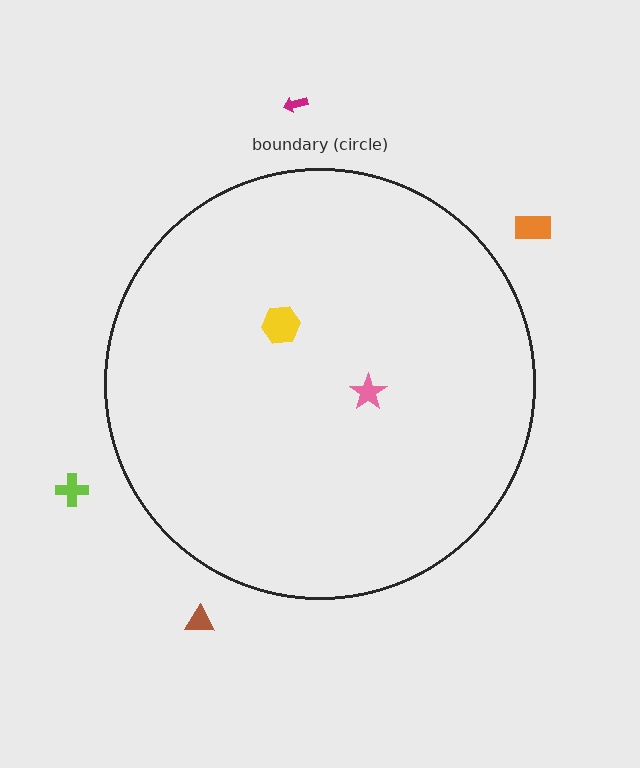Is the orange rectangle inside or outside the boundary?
Outside.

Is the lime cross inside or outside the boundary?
Outside.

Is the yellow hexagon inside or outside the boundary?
Inside.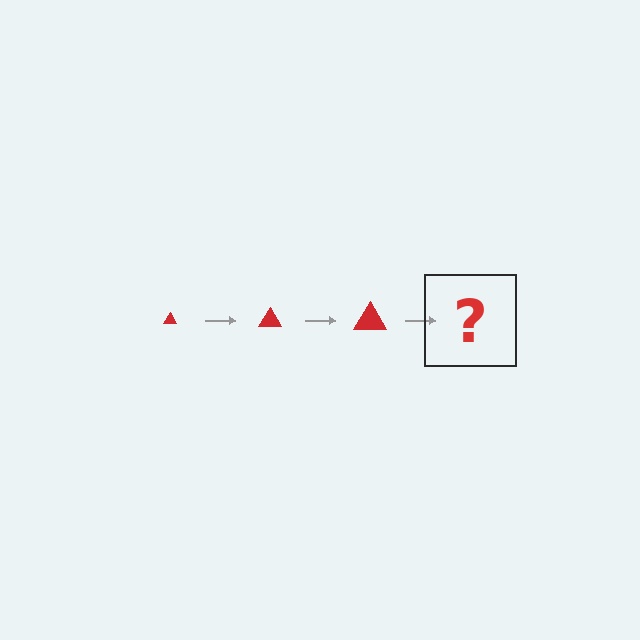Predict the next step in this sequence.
The next step is a red triangle, larger than the previous one.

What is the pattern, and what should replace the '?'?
The pattern is that the triangle gets progressively larger each step. The '?' should be a red triangle, larger than the previous one.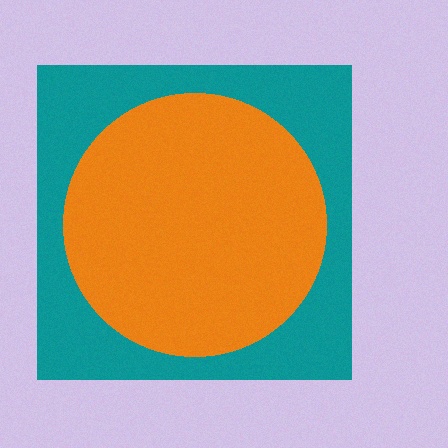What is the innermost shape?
The orange circle.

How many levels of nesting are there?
2.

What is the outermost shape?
The teal square.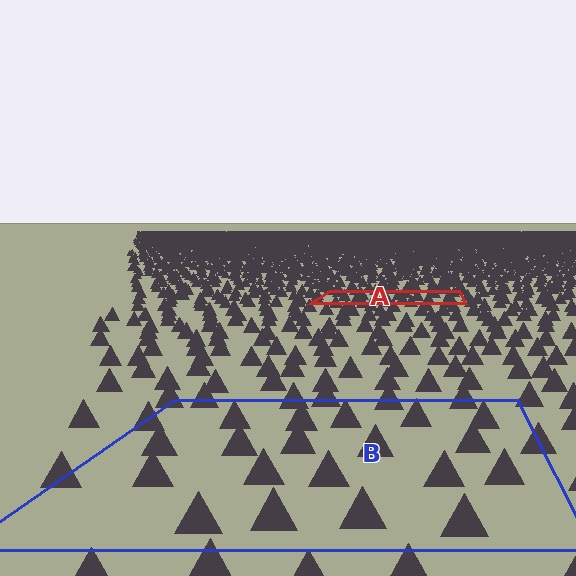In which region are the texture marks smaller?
The texture marks are smaller in region A, because it is farther away.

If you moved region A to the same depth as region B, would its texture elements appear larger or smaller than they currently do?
They would appear larger. At a closer depth, the same texture elements are projected at a bigger on-screen size.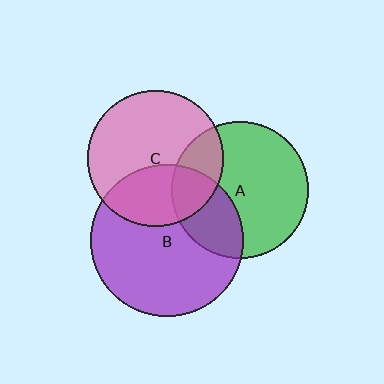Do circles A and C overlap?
Yes.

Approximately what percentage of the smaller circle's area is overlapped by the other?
Approximately 20%.